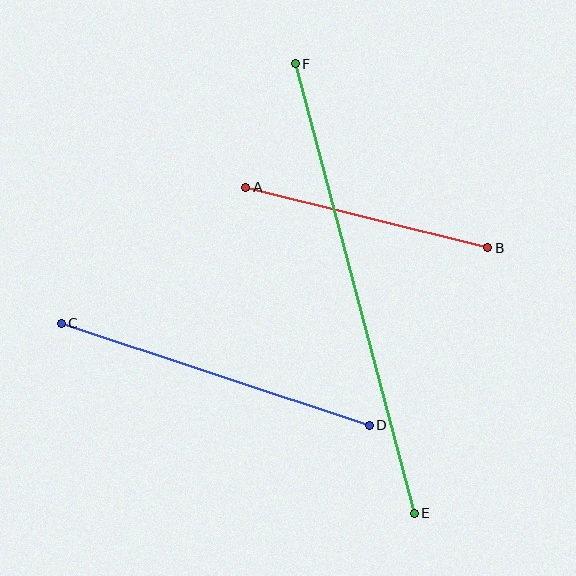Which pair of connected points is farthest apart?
Points E and F are farthest apart.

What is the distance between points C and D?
The distance is approximately 324 pixels.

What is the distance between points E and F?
The distance is approximately 465 pixels.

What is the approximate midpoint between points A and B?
The midpoint is at approximately (367, 217) pixels.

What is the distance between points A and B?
The distance is approximately 249 pixels.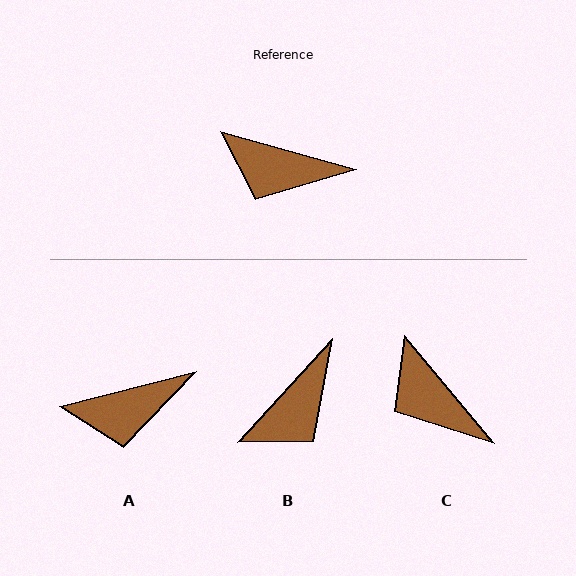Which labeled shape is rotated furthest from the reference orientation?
B, about 63 degrees away.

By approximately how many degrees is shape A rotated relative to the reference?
Approximately 30 degrees counter-clockwise.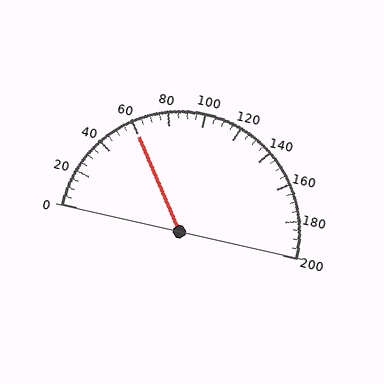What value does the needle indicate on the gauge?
The needle indicates approximately 60.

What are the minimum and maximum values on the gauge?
The gauge ranges from 0 to 200.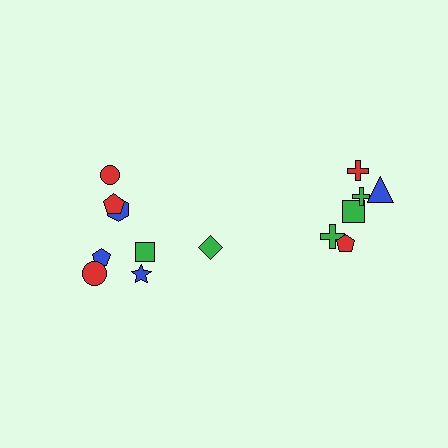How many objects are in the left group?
There are 8 objects.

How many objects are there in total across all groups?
There are 14 objects.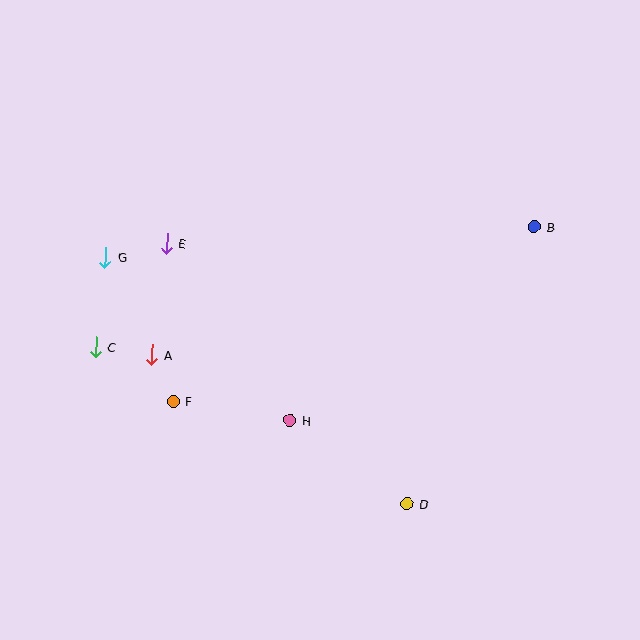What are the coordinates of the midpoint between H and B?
The midpoint between H and B is at (412, 324).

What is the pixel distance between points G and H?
The distance between G and H is 247 pixels.